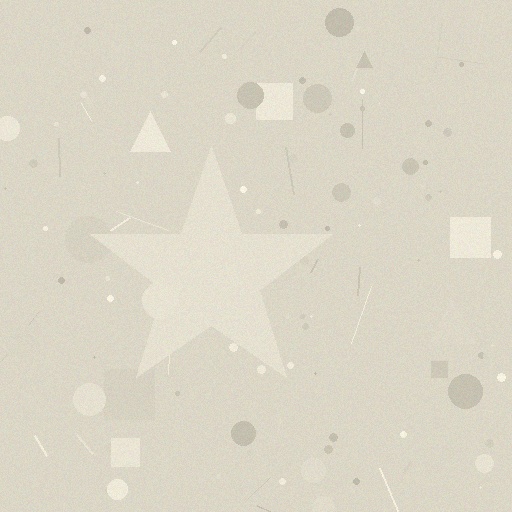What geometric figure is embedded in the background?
A star is embedded in the background.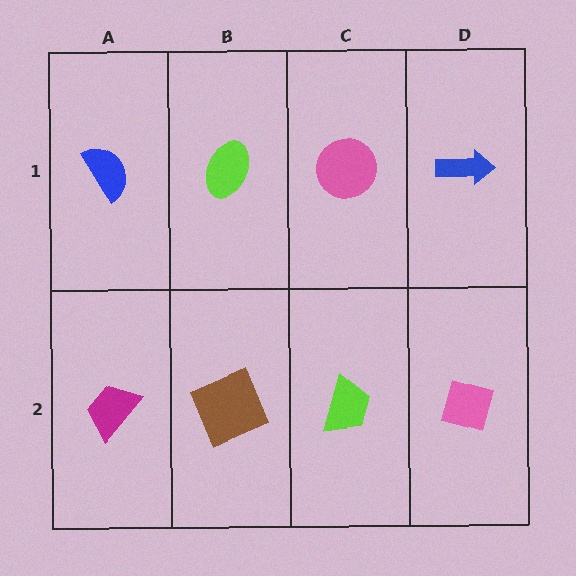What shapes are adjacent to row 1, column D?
A pink diamond (row 2, column D), a pink circle (row 1, column C).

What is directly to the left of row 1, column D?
A pink circle.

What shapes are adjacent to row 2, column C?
A pink circle (row 1, column C), a brown square (row 2, column B), a pink diamond (row 2, column D).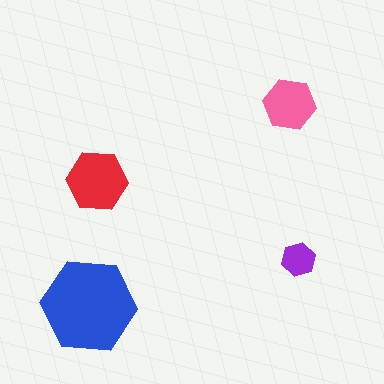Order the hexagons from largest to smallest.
the blue one, the red one, the pink one, the purple one.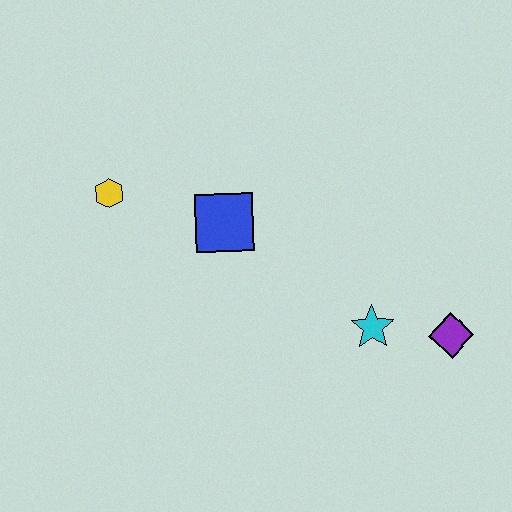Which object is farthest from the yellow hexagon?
The purple diamond is farthest from the yellow hexagon.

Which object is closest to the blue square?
The yellow hexagon is closest to the blue square.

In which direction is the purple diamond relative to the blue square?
The purple diamond is to the right of the blue square.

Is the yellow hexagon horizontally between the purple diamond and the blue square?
No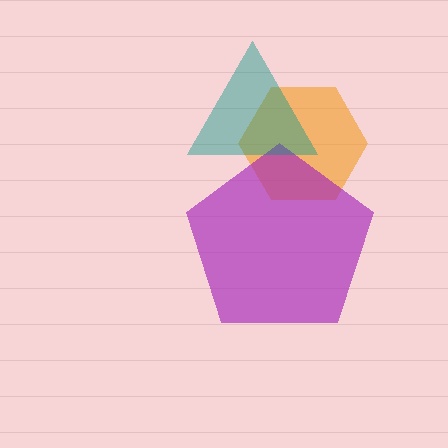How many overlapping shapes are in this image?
There are 3 overlapping shapes in the image.